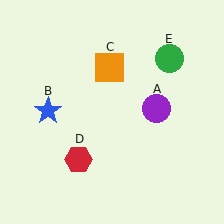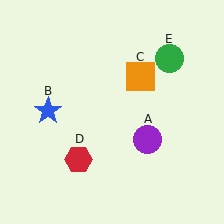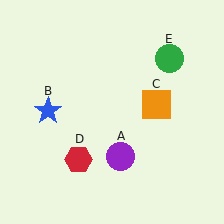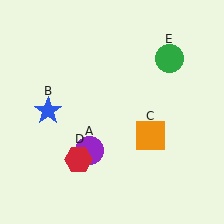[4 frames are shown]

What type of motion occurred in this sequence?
The purple circle (object A), orange square (object C) rotated clockwise around the center of the scene.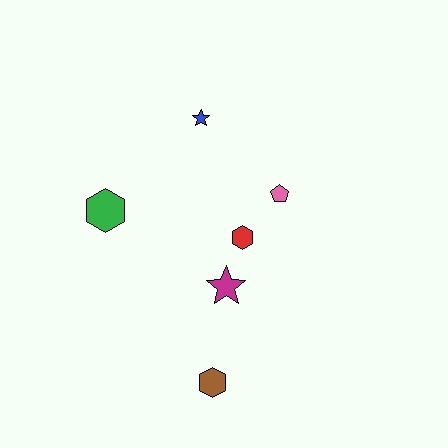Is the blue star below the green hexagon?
No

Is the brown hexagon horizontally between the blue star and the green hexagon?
No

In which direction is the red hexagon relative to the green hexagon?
The red hexagon is to the right of the green hexagon.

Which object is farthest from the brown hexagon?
The blue star is farthest from the brown hexagon.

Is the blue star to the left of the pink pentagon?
Yes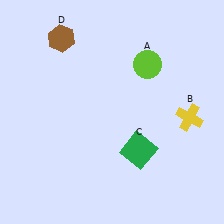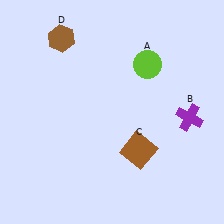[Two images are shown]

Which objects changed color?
B changed from yellow to purple. C changed from green to brown.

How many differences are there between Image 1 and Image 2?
There are 2 differences between the two images.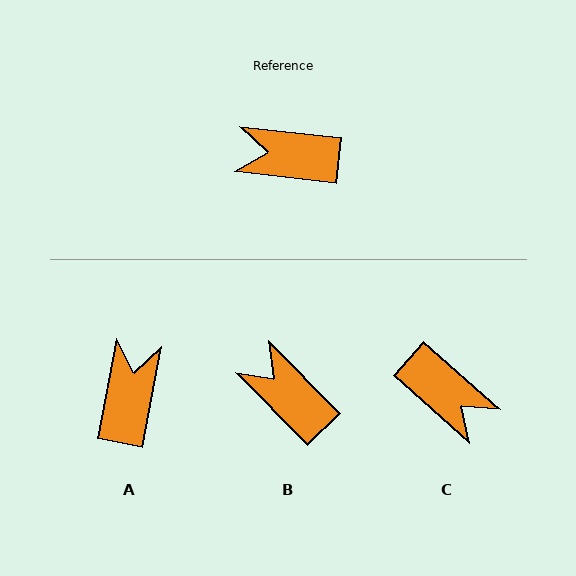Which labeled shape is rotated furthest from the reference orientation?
C, about 145 degrees away.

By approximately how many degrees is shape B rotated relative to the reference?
Approximately 39 degrees clockwise.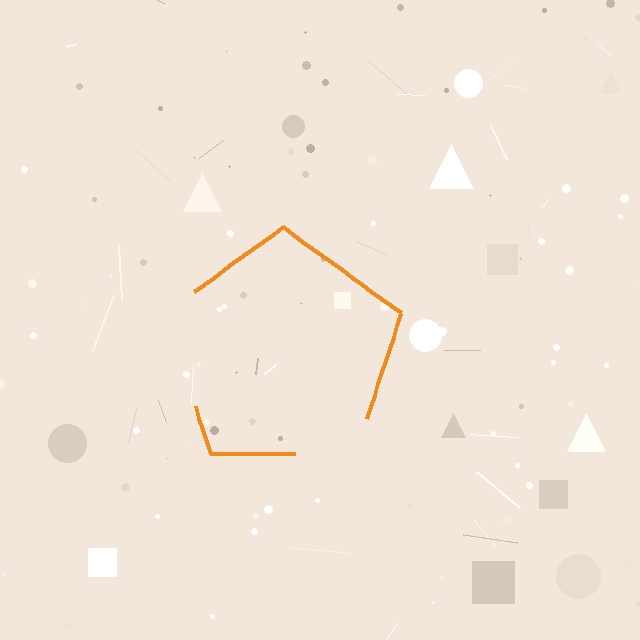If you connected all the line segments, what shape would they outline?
They would outline a pentagon.